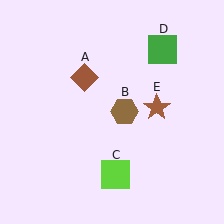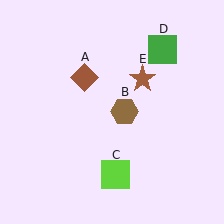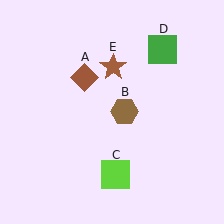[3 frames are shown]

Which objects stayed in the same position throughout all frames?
Brown diamond (object A) and brown hexagon (object B) and lime square (object C) and green square (object D) remained stationary.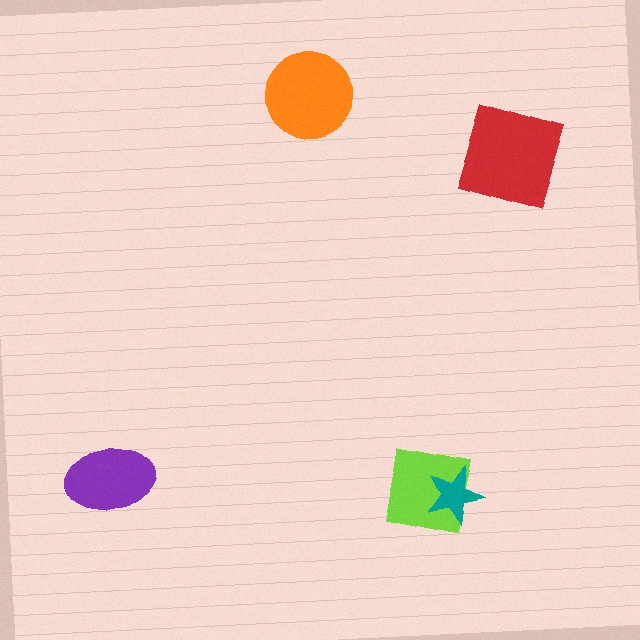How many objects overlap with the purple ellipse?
0 objects overlap with the purple ellipse.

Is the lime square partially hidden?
Yes, it is partially covered by another shape.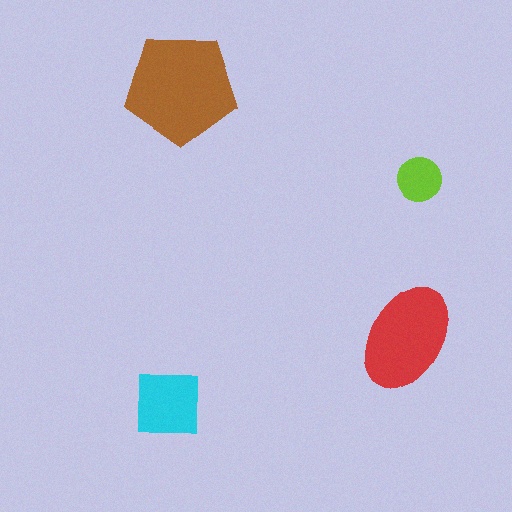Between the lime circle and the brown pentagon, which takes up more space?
The brown pentagon.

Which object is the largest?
The brown pentagon.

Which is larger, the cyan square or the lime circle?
The cyan square.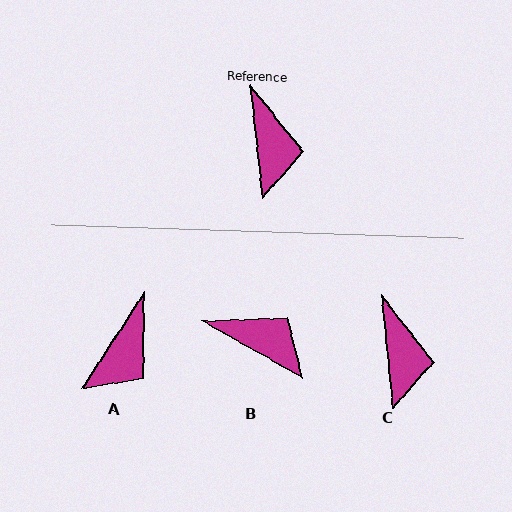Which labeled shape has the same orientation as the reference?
C.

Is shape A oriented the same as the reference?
No, it is off by about 39 degrees.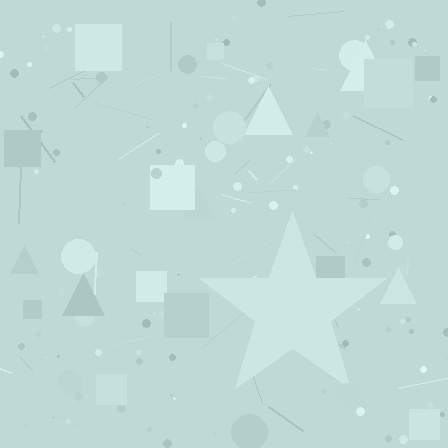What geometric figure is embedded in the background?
A star is embedded in the background.